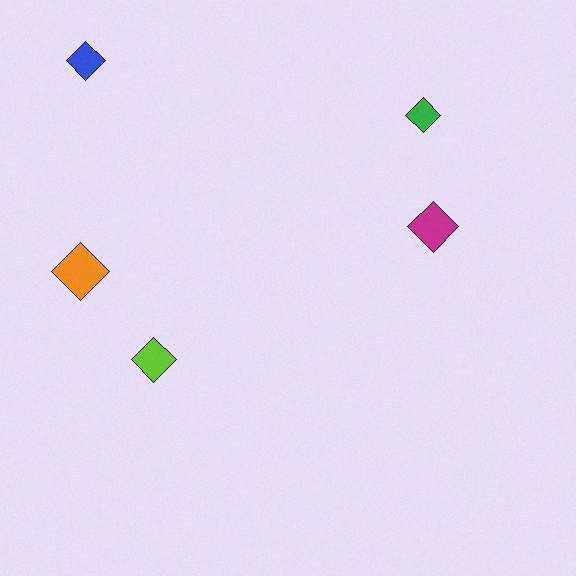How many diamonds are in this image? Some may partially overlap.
There are 5 diamonds.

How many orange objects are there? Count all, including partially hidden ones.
There is 1 orange object.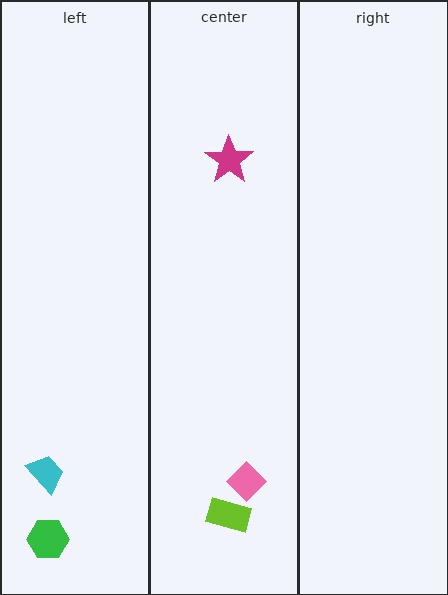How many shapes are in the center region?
3.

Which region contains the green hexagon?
The left region.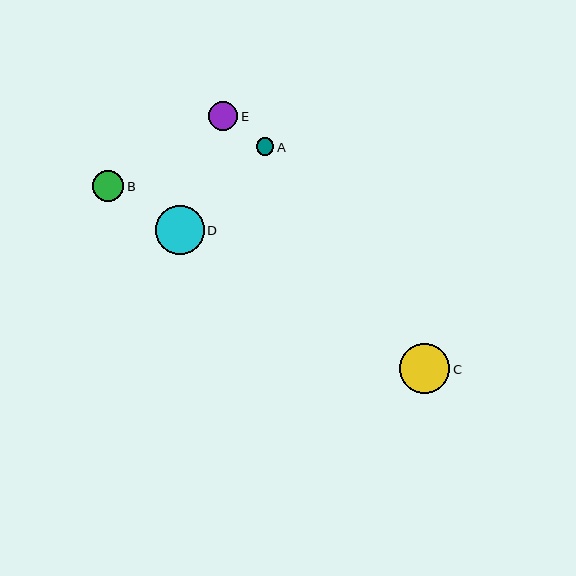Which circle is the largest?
Circle C is the largest with a size of approximately 50 pixels.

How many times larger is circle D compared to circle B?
Circle D is approximately 1.6 times the size of circle B.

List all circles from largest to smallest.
From largest to smallest: C, D, B, E, A.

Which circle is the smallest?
Circle A is the smallest with a size of approximately 17 pixels.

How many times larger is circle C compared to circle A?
Circle C is approximately 2.9 times the size of circle A.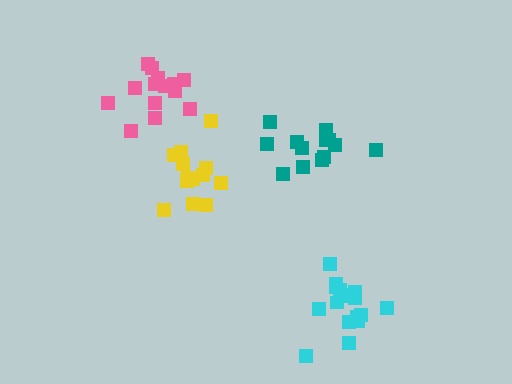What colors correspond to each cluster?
The clusters are colored: pink, yellow, teal, cyan.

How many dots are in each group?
Group 1: 14 dots, Group 2: 13 dots, Group 3: 13 dots, Group 4: 17 dots (57 total).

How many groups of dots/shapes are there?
There are 4 groups.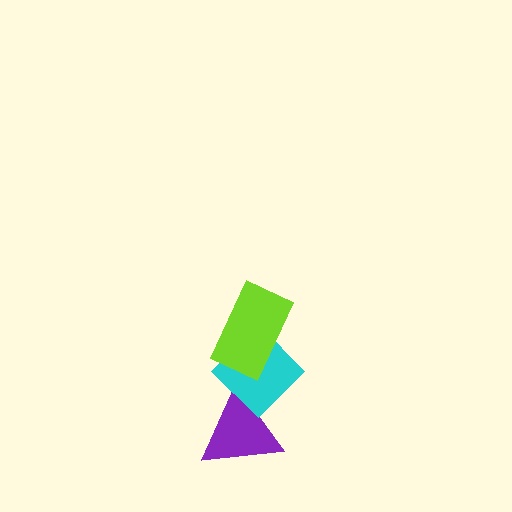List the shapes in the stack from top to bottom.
From top to bottom: the lime rectangle, the cyan diamond, the purple triangle.